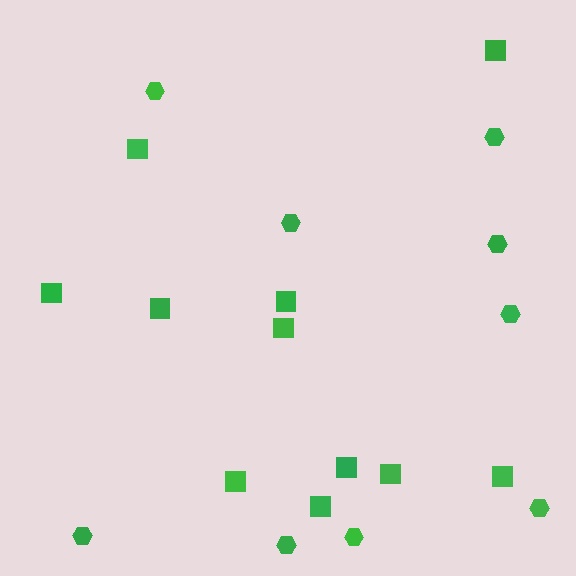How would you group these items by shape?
There are 2 groups: one group of hexagons (9) and one group of squares (11).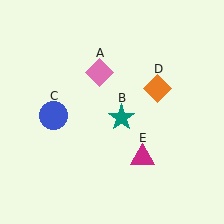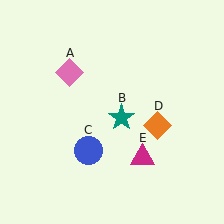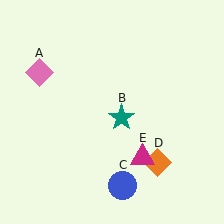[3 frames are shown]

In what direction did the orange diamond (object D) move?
The orange diamond (object D) moved down.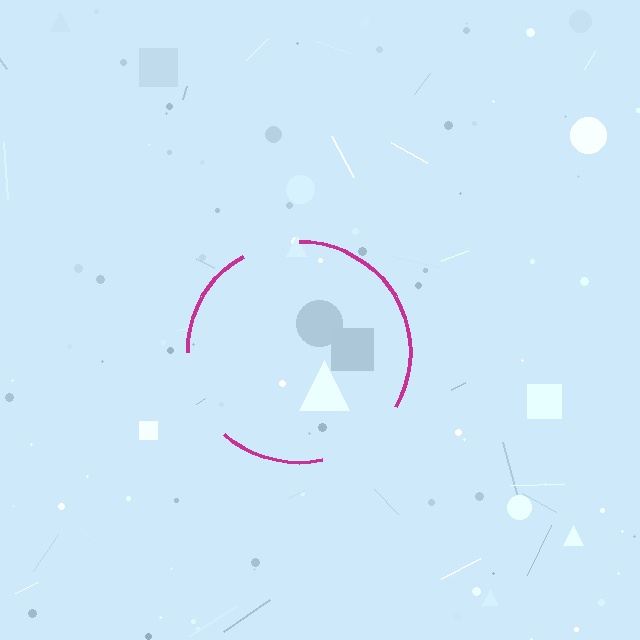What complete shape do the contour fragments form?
The contour fragments form a circle.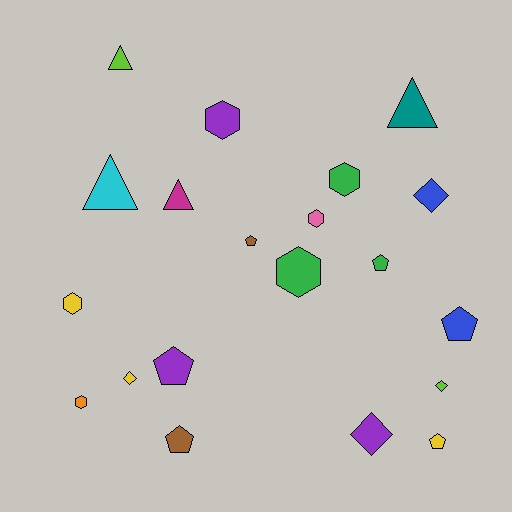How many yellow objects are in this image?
There are 3 yellow objects.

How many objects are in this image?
There are 20 objects.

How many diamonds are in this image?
There are 4 diamonds.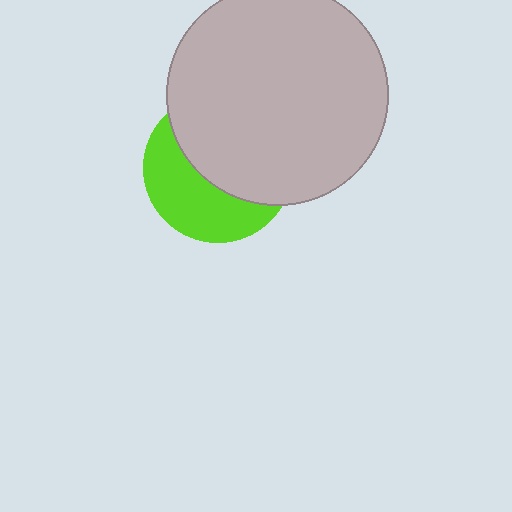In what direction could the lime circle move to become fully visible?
The lime circle could move toward the lower-left. That would shift it out from behind the light gray circle entirely.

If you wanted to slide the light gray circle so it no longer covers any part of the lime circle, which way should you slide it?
Slide it toward the upper-right — that is the most direct way to separate the two shapes.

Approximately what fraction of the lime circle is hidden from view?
Roughly 57% of the lime circle is hidden behind the light gray circle.